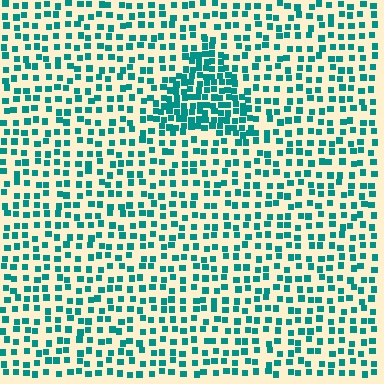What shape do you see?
I see a triangle.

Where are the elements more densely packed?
The elements are more densely packed inside the triangle boundary.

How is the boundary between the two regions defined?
The boundary is defined by a change in element density (approximately 2.1x ratio). All elements are the same color, size, and shape.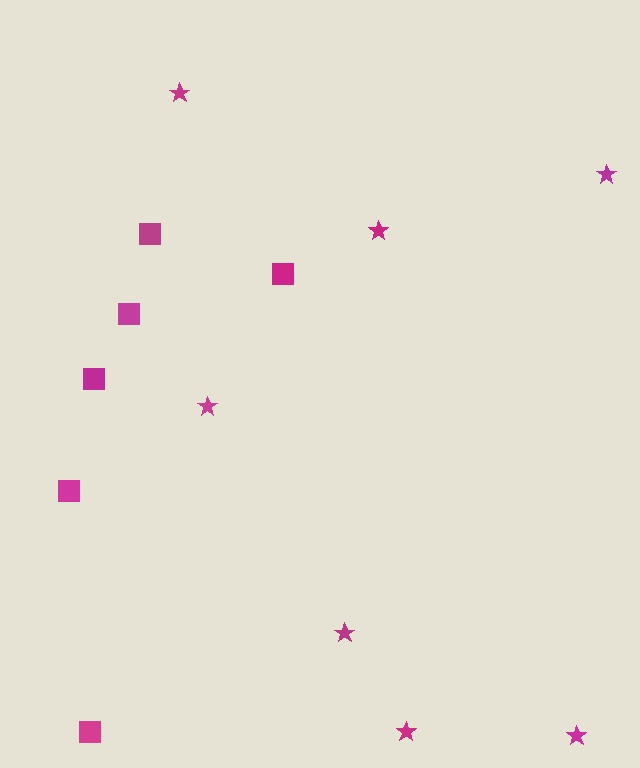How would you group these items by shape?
There are 2 groups: one group of stars (7) and one group of squares (6).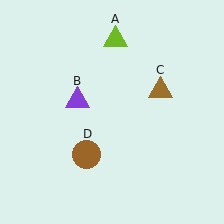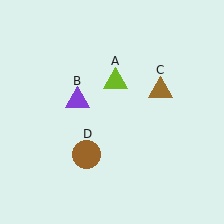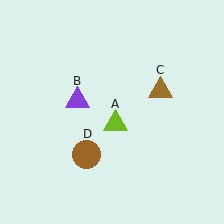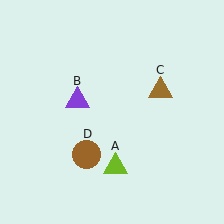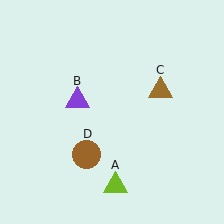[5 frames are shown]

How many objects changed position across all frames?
1 object changed position: lime triangle (object A).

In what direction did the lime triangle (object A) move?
The lime triangle (object A) moved down.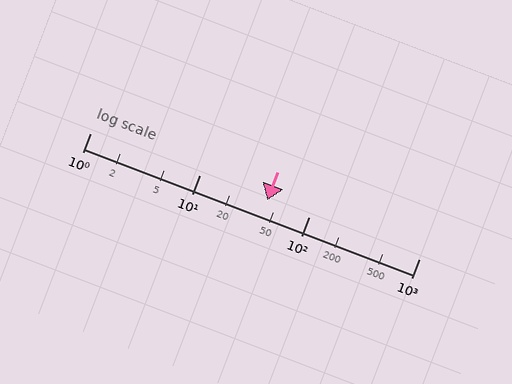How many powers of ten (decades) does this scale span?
The scale spans 3 decades, from 1 to 1000.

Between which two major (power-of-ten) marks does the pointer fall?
The pointer is between 10 and 100.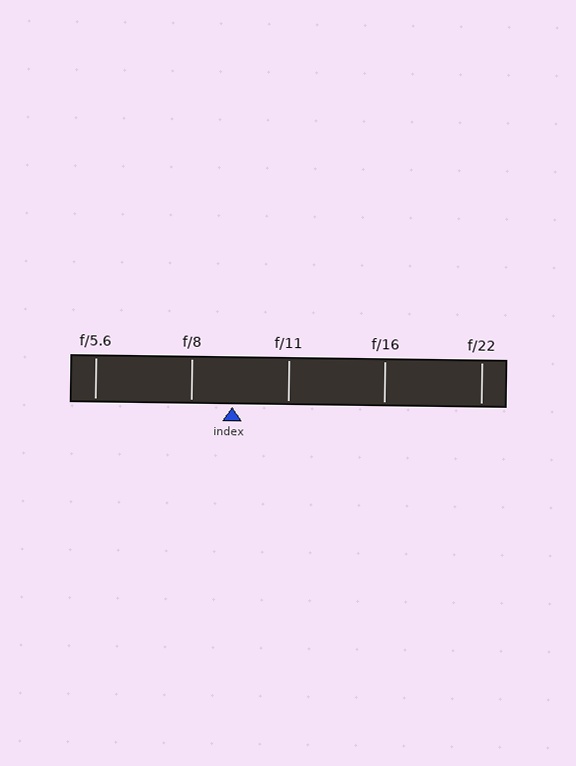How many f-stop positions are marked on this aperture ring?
There are 5 f-stop positions marked.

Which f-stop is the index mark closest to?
The index mark is closest to f/8.